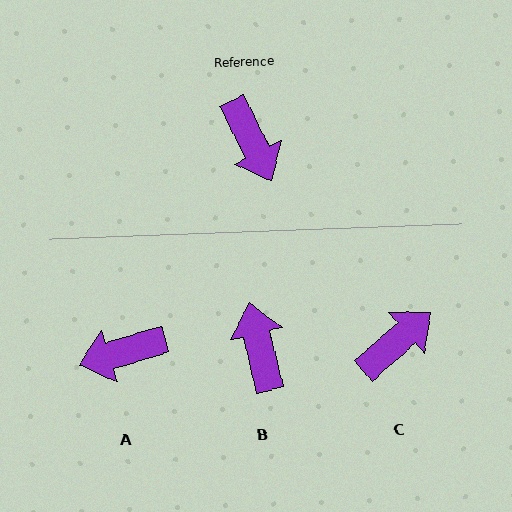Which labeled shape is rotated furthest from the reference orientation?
B, about 167 degrees away.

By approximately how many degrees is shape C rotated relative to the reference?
Approximately 105 degrees counter-clockwise.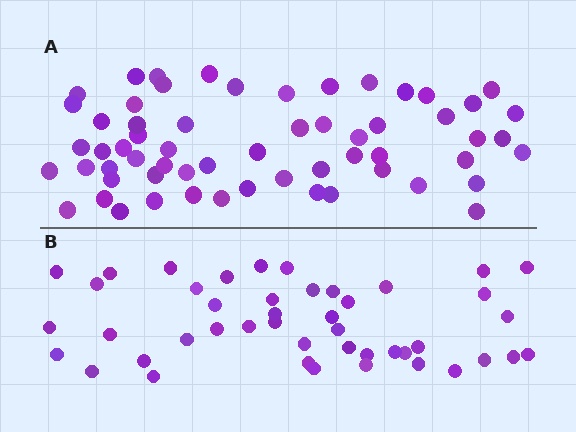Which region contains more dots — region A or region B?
Region A (the top region) has more dots.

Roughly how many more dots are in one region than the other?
Region A has approximately 15 more dots than region B.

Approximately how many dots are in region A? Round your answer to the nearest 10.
About 60 dots.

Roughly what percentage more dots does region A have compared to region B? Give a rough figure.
About 35% more.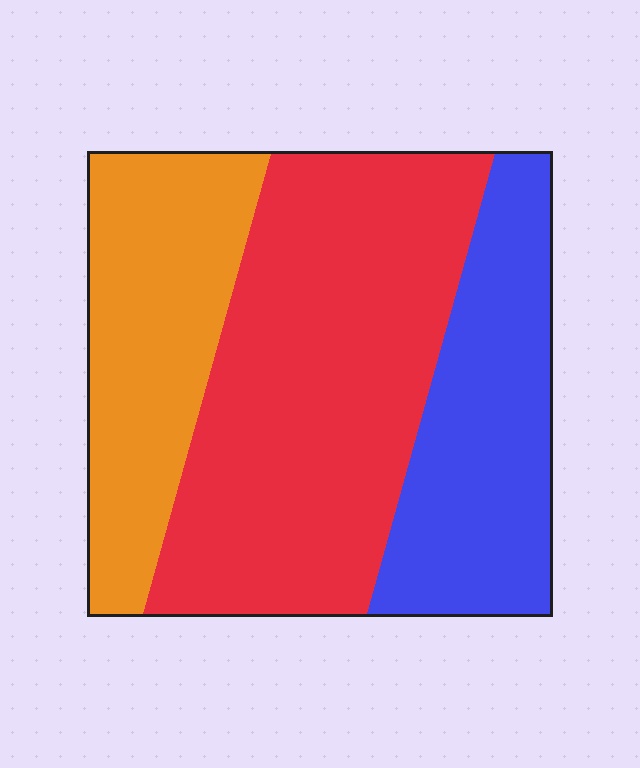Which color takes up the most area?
Red, at roughly 50%.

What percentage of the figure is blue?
Blue covers 26% of the figure.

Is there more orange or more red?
Red.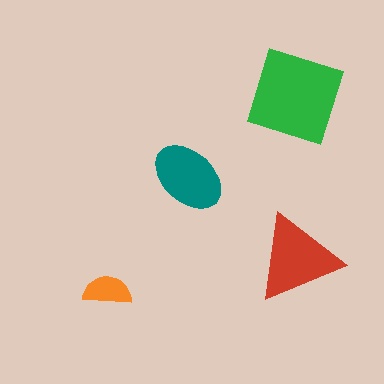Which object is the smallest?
The orange semicircle.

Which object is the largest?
The green square.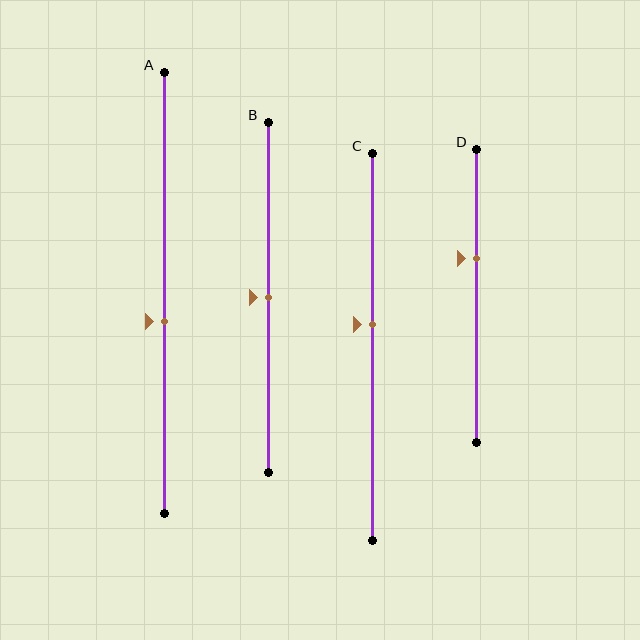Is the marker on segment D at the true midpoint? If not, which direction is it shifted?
No, the marker on segment D is shifted upward by about 13% of the segment length.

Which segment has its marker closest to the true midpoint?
Segment B has its marker closest to the true midpoint.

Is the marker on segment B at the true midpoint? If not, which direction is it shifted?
Yes, the marker on segment B is at the true midpoint.